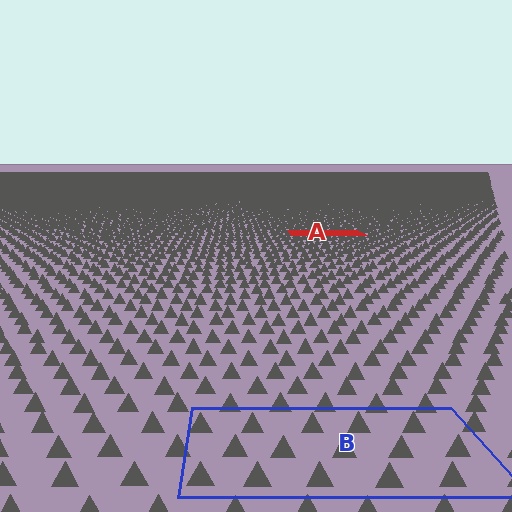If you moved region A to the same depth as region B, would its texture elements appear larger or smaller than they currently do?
They would appear larger. At a closer depth, the same texture elements are projected at a bigger on-screen size.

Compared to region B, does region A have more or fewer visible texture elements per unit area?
Region A has more texture elements per unit area — they are packed more densely because it is farther away.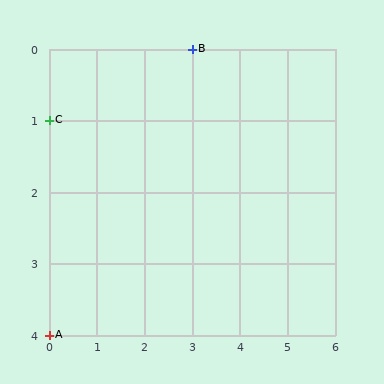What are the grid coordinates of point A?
Point A is at grid coordinates (0, 4).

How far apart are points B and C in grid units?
Points B and C are 3 columns and 1 row apart (about 3.2 grid units diagonally).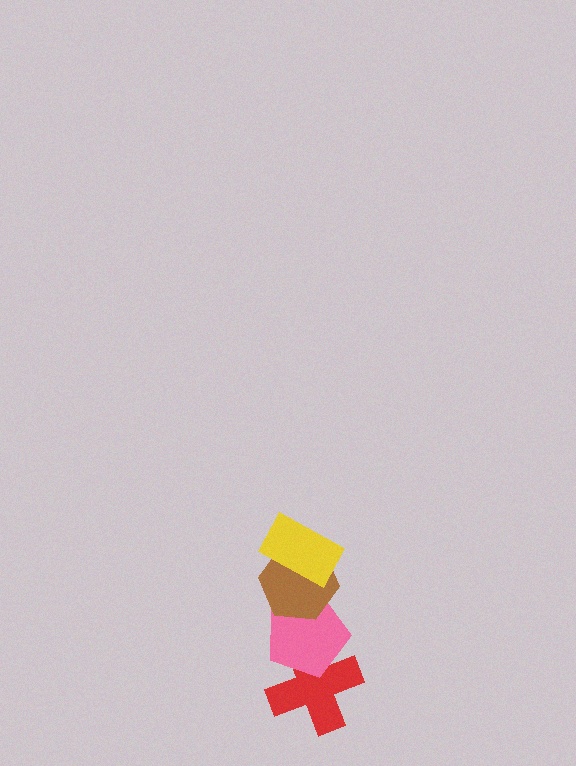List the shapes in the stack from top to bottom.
From top to bottom: the yellow rectangle, the brown hexagon, the pink pentagon, the red cross.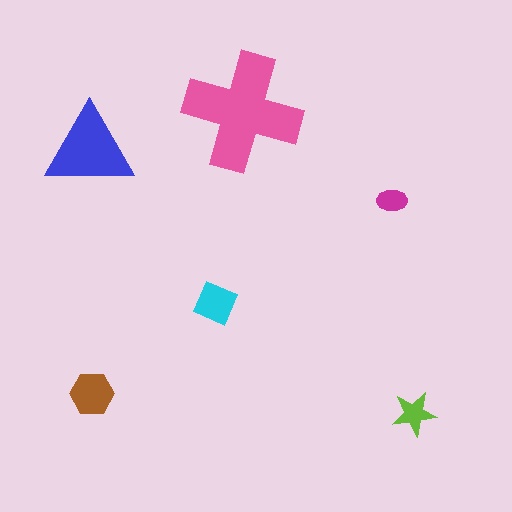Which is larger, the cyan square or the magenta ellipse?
The cyan square.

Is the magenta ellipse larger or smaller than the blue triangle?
Smaller.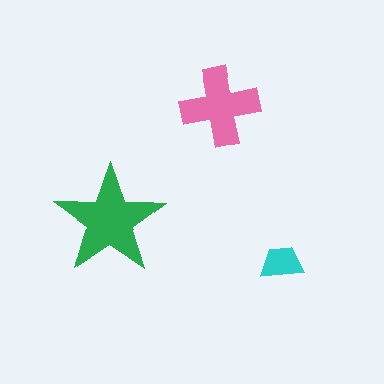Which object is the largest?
The green star.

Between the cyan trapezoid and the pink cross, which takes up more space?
The pink cross.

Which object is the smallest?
The cyan trapezoid.